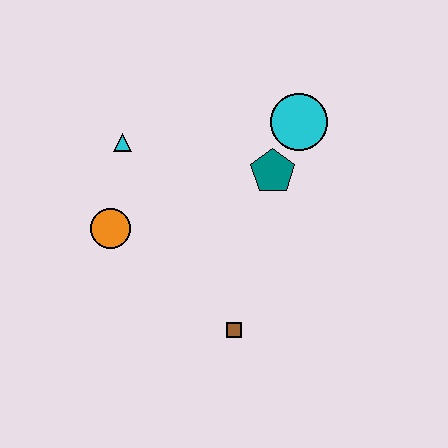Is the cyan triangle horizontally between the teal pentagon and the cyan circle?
No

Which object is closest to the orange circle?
The cyan triangle is closest to the orange circle.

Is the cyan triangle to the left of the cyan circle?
Yes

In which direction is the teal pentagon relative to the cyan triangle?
The teal pentagon is to the right of the cyan triangle.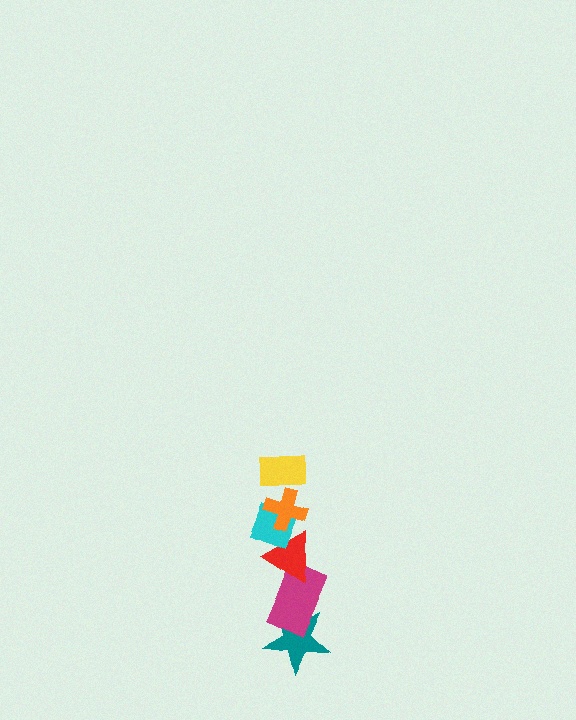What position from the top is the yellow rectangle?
The yellow rectangle is 1st from the top.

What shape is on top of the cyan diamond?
The orange cross is on top of the cyan diamond.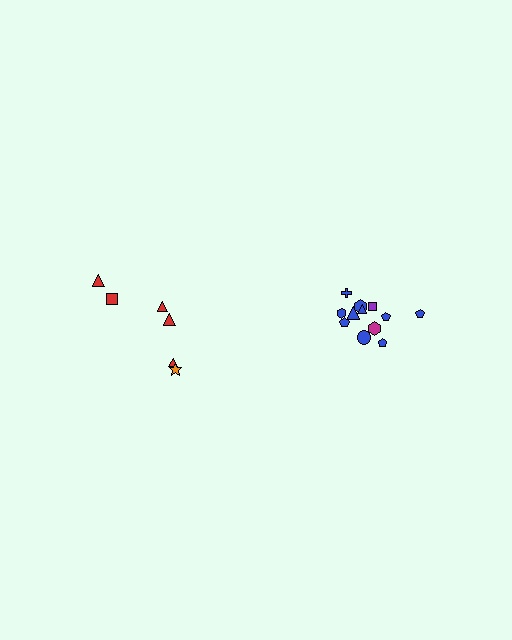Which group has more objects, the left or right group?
The right group.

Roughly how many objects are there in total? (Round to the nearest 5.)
Roughly 20 objects in total.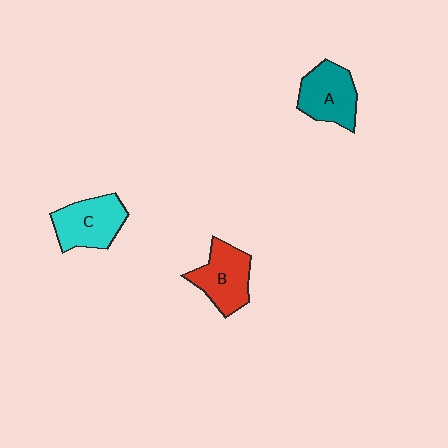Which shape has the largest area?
Shape C (cyan).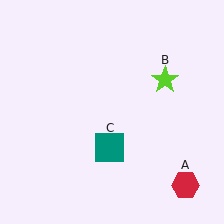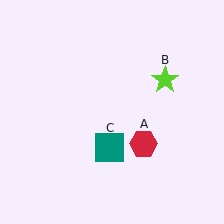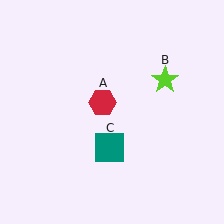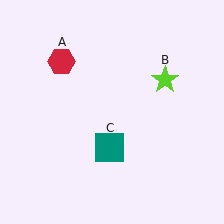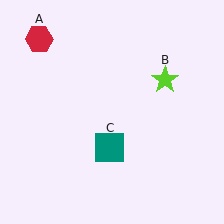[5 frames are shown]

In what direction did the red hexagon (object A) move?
The red hexagon (object A) moved up and to the left.